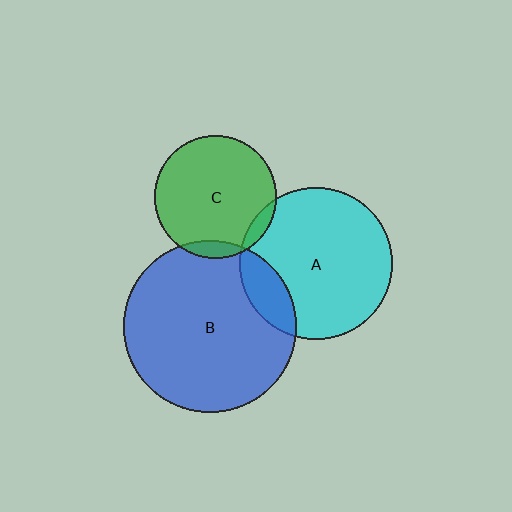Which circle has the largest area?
Circle B (blue).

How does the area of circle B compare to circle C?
Approximately 2.0 times.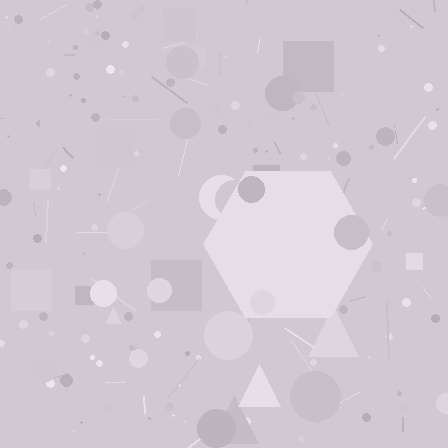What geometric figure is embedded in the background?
A hexagon is embedded in the background.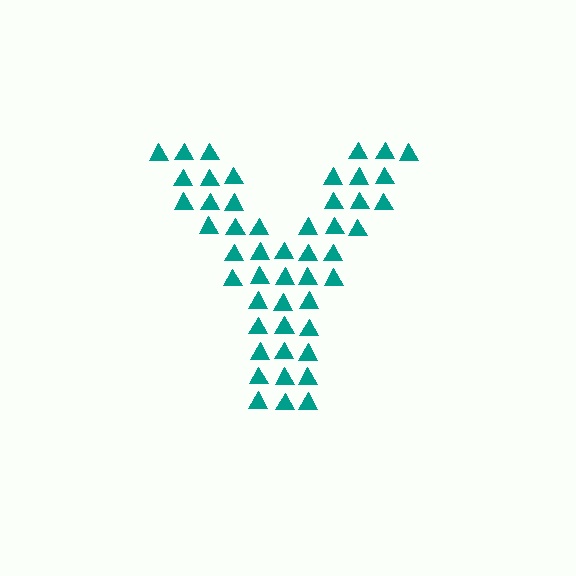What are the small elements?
The small elements are triangles.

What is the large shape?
The large shape is the letter Y.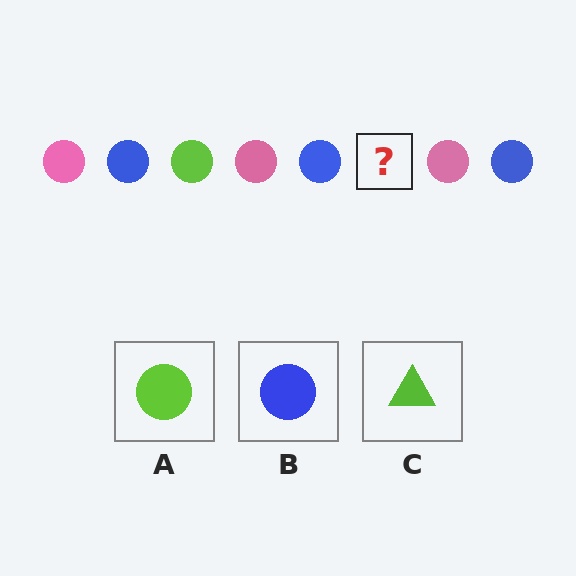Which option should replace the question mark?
Option A.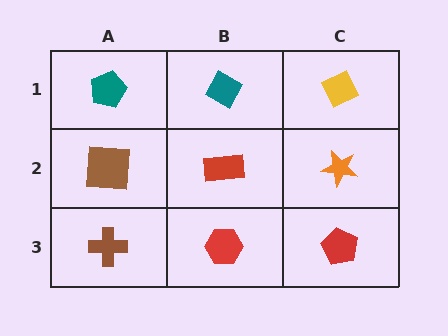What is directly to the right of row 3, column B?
A red pentagon.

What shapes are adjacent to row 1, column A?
A brown square (row 2, column A), a teal diamond (row 1, column B).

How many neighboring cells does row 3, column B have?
3.